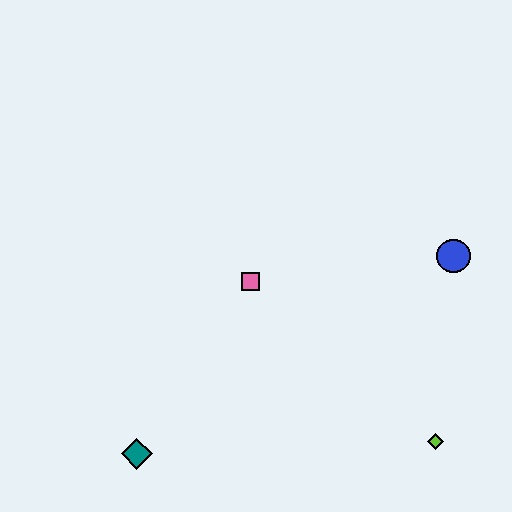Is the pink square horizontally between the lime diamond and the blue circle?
No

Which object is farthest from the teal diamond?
The blue circle is farthest from the teal diamond.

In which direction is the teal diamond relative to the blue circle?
The teal diamond is to the left of the blue circle.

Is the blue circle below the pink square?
No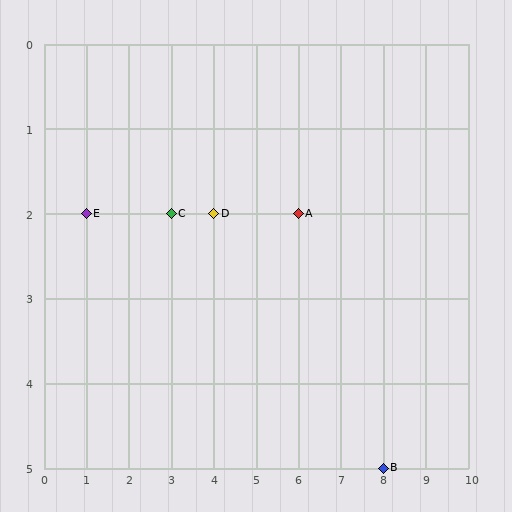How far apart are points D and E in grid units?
Points D and E are 3 columns apart.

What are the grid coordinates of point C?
Point C is at grid coordinates (3, 2).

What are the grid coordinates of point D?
Point D is at grid coordinates (4, 2).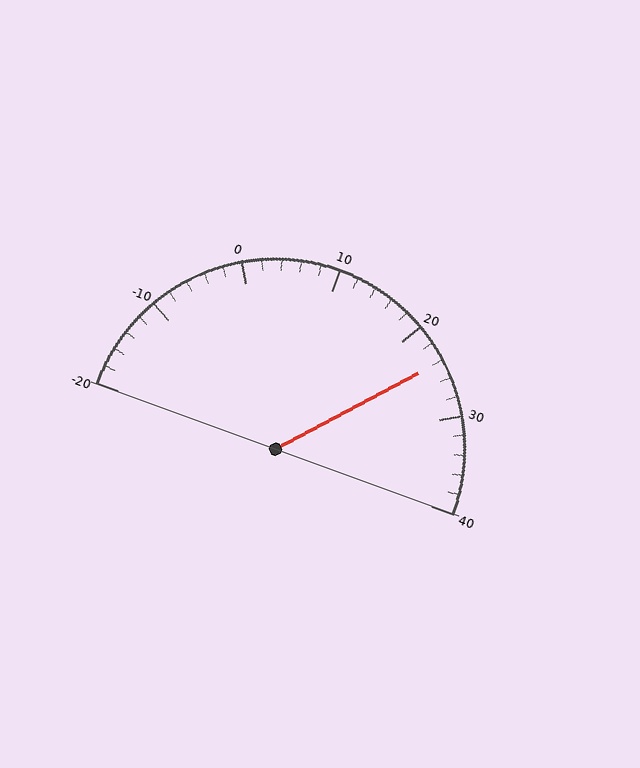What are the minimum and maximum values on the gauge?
The gauge ranges from -20 to 40.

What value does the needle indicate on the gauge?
The needle indicates approximately 24.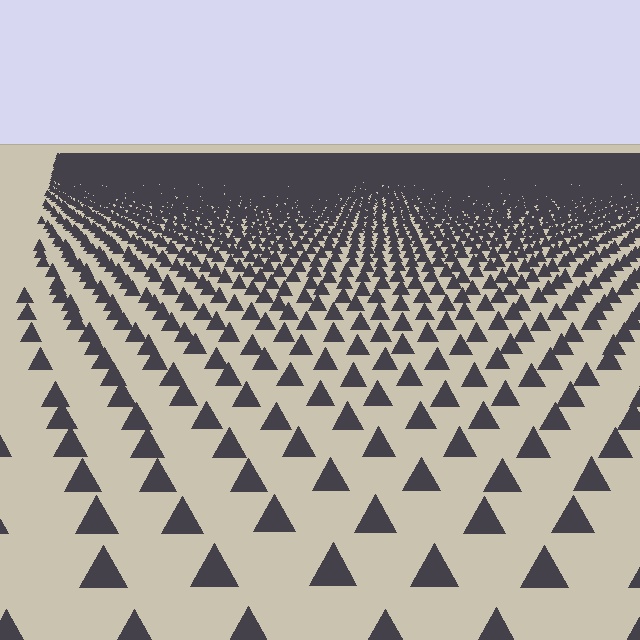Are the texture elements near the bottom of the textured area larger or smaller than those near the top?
Larger. Near the bottom, elements are closer to the viewer and appear at a bigger on-screen size.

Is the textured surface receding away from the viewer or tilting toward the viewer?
The surface is receding away from the viewer. Texture elements get smaller and denser toward the top.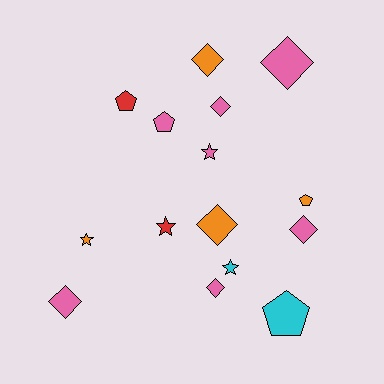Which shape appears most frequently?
Diamond, with 7 objects.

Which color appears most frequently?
Pink, with 7 objects.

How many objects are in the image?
There are 15 objects.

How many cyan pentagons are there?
There is 1 cyan pentagon.